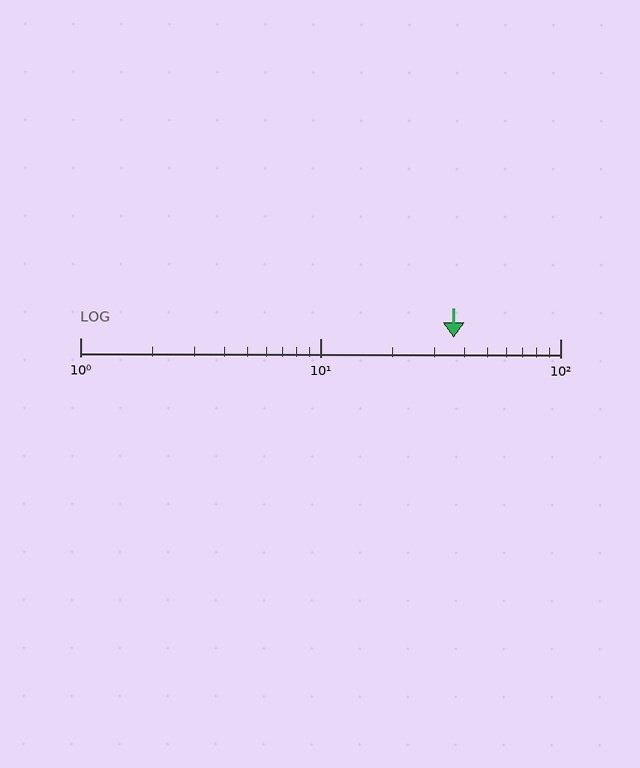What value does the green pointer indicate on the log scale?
The pointer indicates approximately 36.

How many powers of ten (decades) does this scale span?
The scale spans 2 decades, from 1 to 100.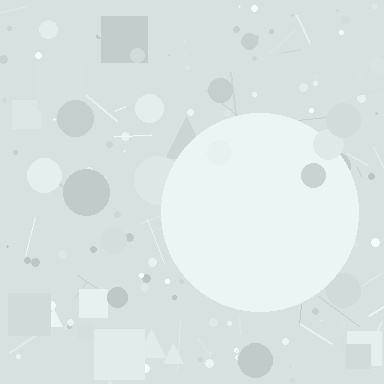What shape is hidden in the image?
A circle is hidden in the image.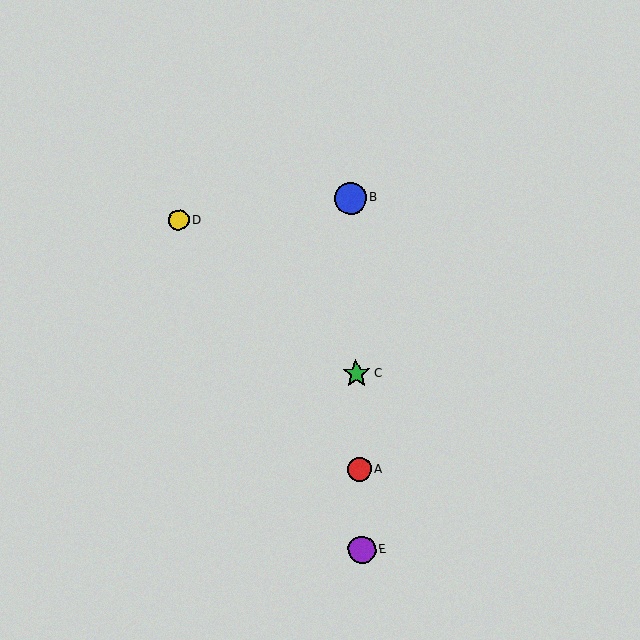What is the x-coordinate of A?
Object A is at x≈359.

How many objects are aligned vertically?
4 objects (A, B, C, E) are aligned vertically.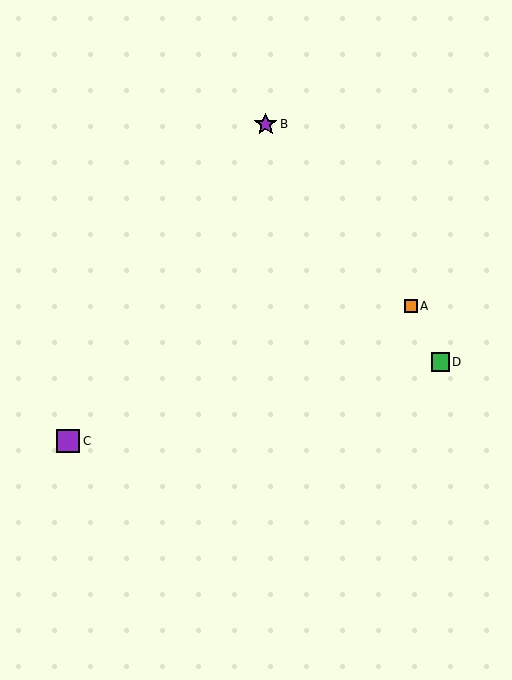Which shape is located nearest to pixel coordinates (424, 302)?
The orange square (labeled A) at (411, 306) is nearest to that location.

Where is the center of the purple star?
The center of the purple star is at (266, 124).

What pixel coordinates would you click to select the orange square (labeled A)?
Click at (411, 306) to select the orange square A.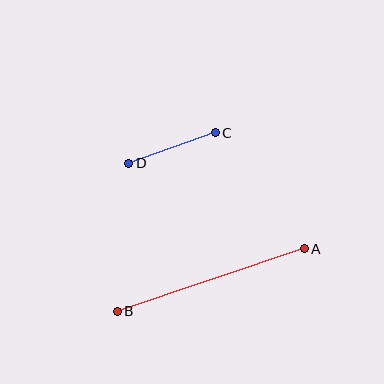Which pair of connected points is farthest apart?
Points A and B are farthest apart.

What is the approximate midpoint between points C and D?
The midpoint is at approximately (172, 148) pixels.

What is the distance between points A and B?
The distance is approximately 197 pixels.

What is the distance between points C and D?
The distance is approximately 92 pixels.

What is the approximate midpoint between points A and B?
The midpoint is at approximately (211, 280) pixels.